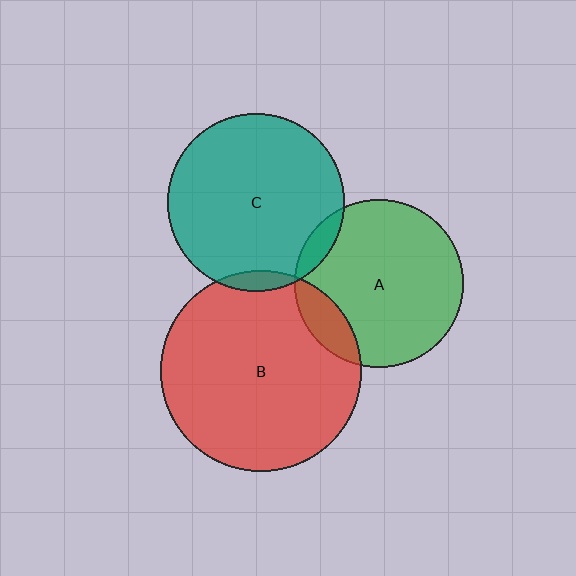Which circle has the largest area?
Circle B (red).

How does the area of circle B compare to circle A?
Approximately 1.4 times.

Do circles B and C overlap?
Yes.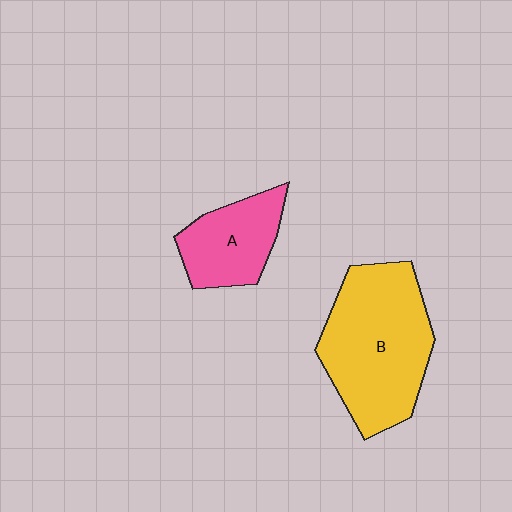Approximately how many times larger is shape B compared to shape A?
Approximately 1.9 times.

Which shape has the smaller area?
Shape A (pink).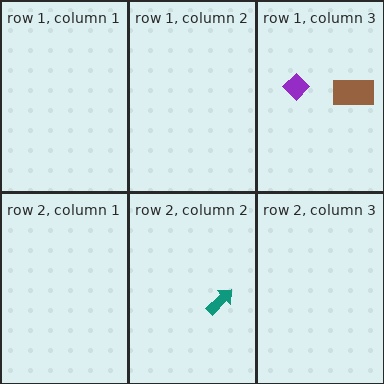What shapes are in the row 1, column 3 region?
The brown rectangle, the purple diamond.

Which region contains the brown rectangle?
The row 1, column 3 region.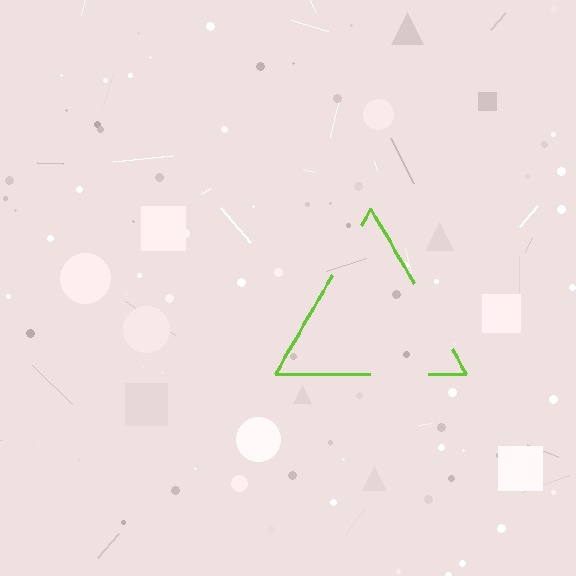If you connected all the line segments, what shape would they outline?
They would outline a triangle.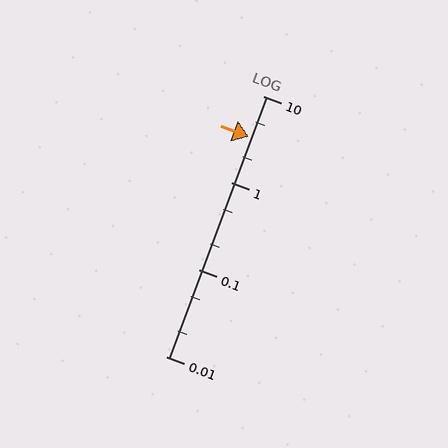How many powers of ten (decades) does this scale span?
The scale spans 3 decades, from 0.01 to 10.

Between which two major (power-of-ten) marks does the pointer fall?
The pointer is between 1 and 10.